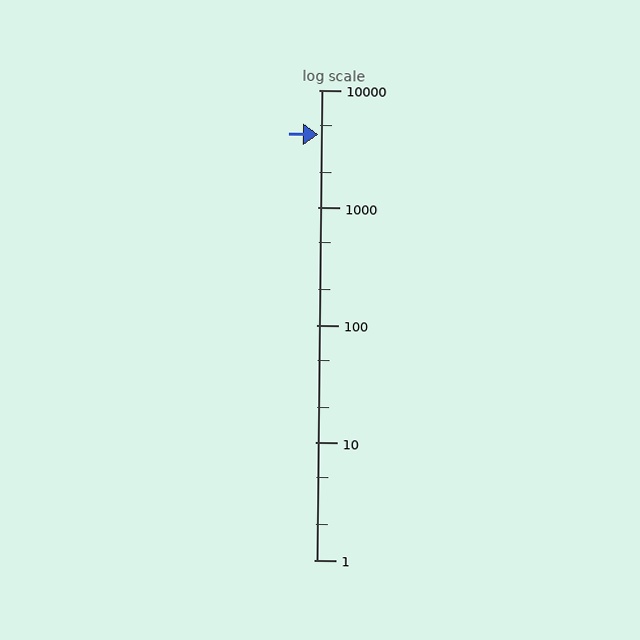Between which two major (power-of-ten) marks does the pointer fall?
The pointer is between 1000 and 10000.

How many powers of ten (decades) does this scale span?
The scale spans 4 decades, from 1 to 10000.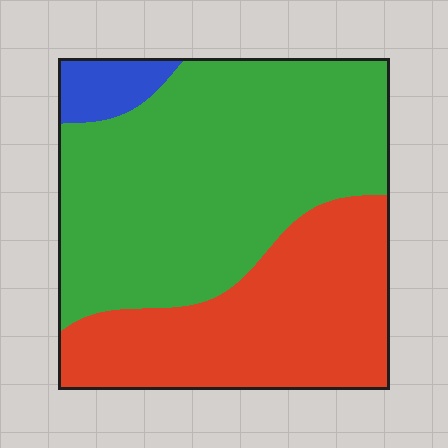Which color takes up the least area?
Blue, at roughly 5%.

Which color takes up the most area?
Green, at roughly 60%.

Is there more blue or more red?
Red.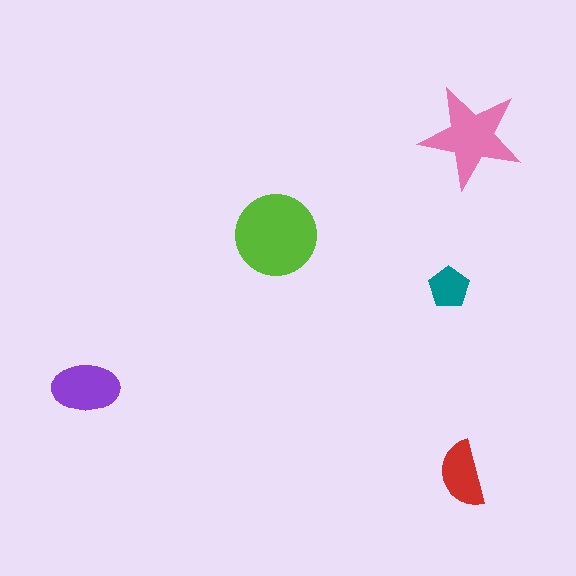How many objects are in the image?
There are 5 objects in the image.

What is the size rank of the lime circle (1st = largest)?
1st.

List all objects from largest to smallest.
The lime circle, the pink star, the purple ellipse, the red semicircle, the teal pentagon.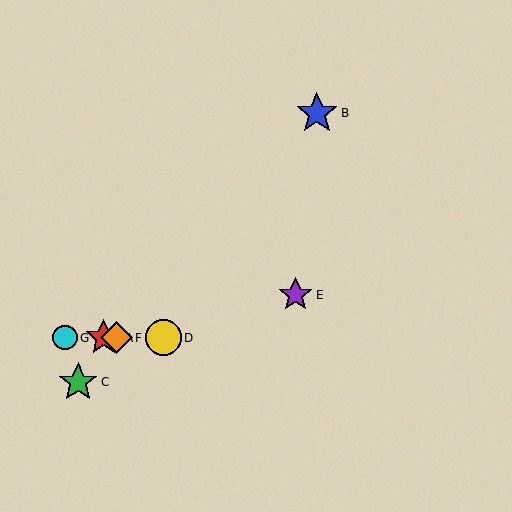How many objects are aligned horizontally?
4 objects (A, D, F, G) are aligned horizontally.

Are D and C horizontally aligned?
No, D is at y≈338 and C is at y≈382.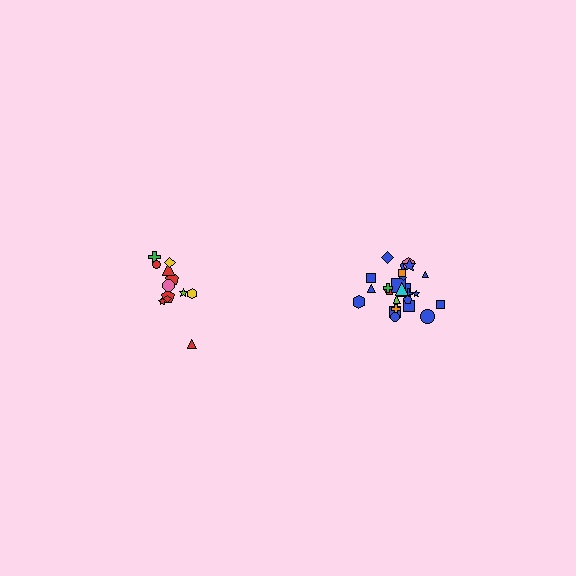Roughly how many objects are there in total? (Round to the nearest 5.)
Roughly 35 objects in total.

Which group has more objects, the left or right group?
The right group.